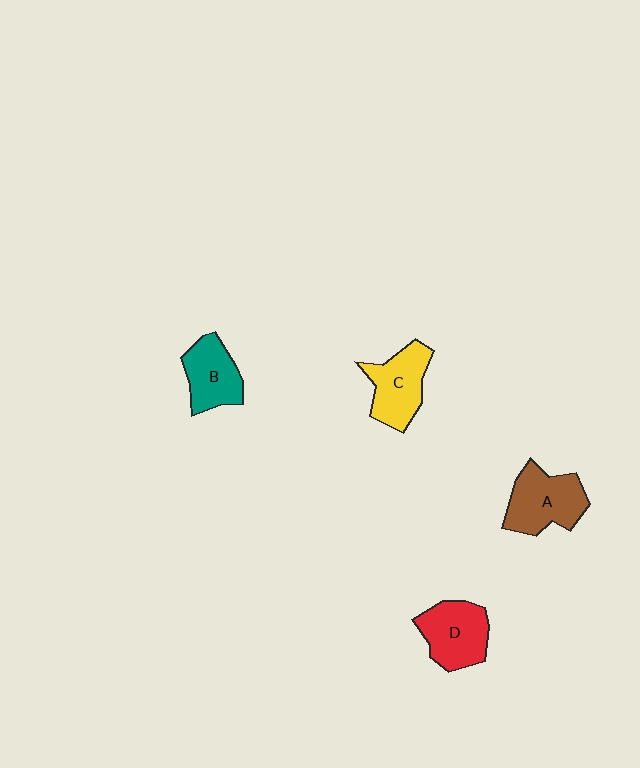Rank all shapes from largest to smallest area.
From largest to smallest: A (brown), D (red), C (yellow), B (teal).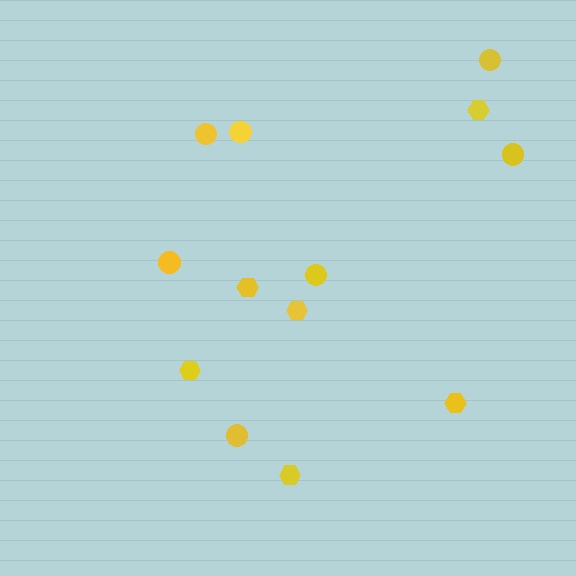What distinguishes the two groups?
There are 2 groups: one group of circles (7) and one group of hexagons (6).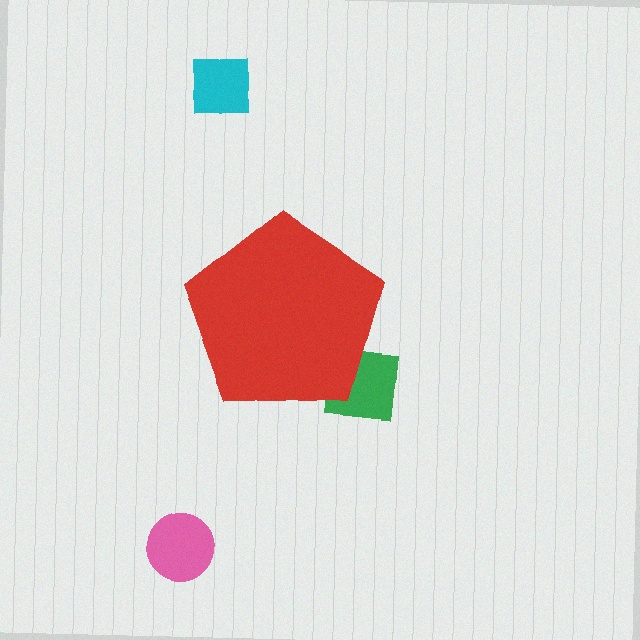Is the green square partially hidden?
Yes, the green square is partially hidden behind the red pentagon.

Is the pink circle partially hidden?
No, the pink circle is fully visible.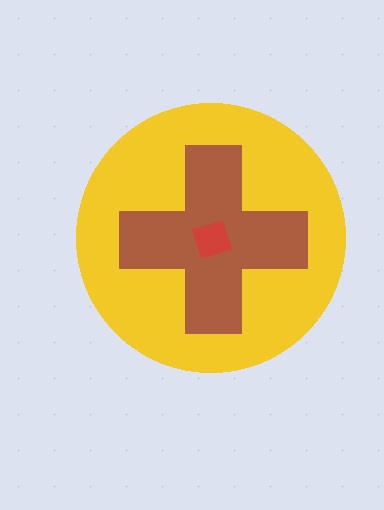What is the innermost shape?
The red square.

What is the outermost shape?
The yellow circle.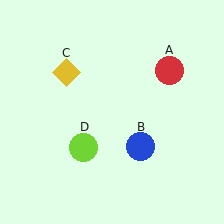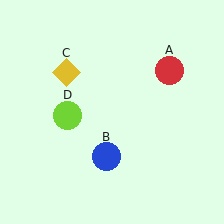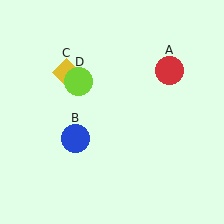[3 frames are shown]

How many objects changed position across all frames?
2 objects changed position: blue circle (object B), lime circle (object D).